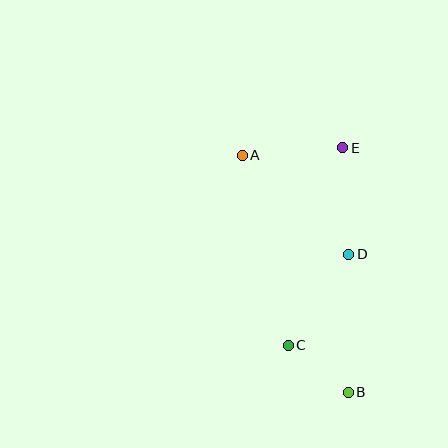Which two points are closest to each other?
Points B and C are closest to each other.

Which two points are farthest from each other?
Points A and B are farthest from each other.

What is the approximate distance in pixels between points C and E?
The distance between C and E is approximately 205 pixels.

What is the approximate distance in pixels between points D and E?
The distance between D and E is approximately 106 pixels.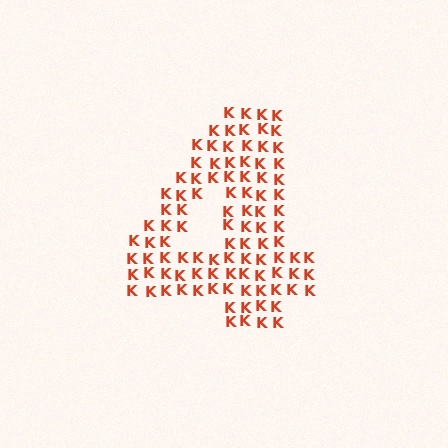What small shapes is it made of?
It is made of small letter K's.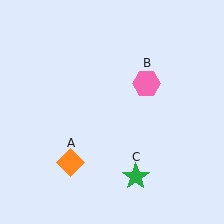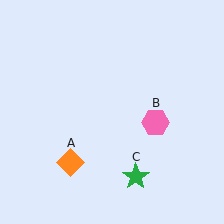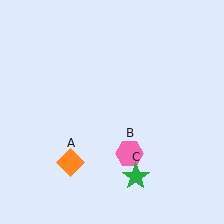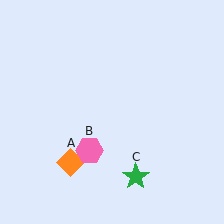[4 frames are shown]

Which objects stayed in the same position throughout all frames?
Orange diamond (object A) and green star (object C) remained stationary.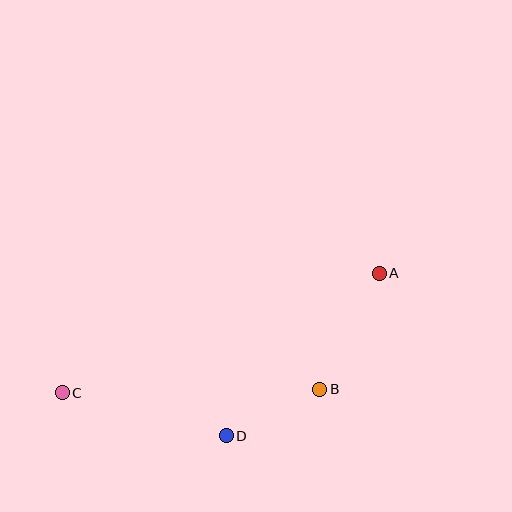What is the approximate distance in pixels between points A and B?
The distance between A and B is approximately 130 pixels.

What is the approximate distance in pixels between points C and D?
The distance between C and D is approximately 169 pixels.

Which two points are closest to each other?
Points B and D are closest to each other.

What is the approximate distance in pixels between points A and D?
The distance between A and D is approximately 223 pixels.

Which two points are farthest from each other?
Points A and C are farthest from each other.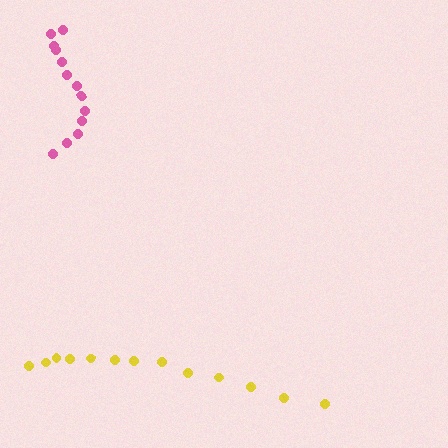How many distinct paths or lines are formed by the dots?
There are 2 distinct paths.